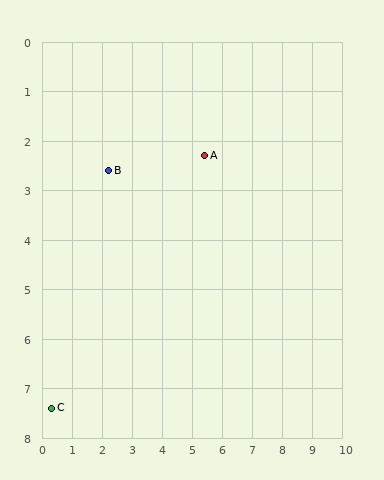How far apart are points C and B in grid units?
Points C and B are about 5.2 grid units apart.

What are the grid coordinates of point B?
Point B is at approximately (2.2, 2.6).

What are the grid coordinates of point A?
Point A is at approximately (5.4, 2.3).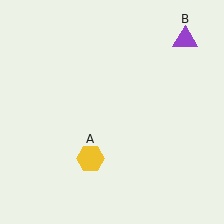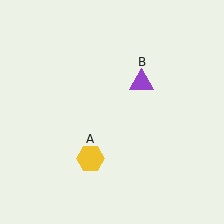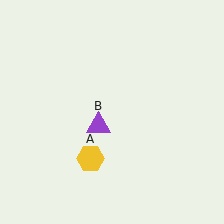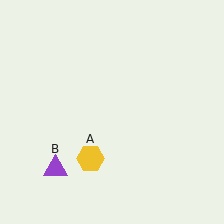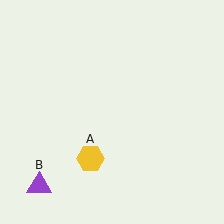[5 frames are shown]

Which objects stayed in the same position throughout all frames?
Yellow hexagon (object A) remained stationary.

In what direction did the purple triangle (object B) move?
The purple triangle (object B) moved down and to the left.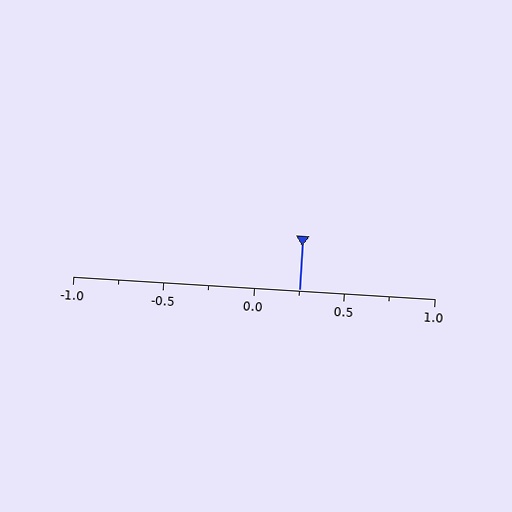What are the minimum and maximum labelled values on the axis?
The axis runs from -1.0 to 1.0.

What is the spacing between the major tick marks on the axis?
The major ticks are spaced 0.5 apart.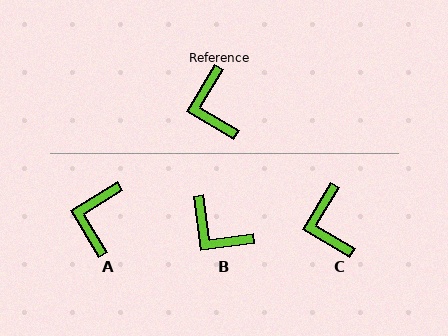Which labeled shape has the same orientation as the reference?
C.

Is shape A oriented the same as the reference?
No, it is off by about 28 degrees.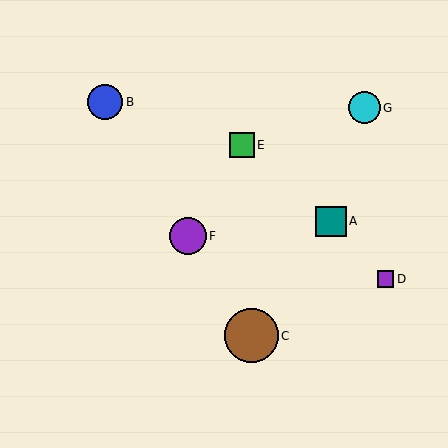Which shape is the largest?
The brown circle (labeled C) is the largest.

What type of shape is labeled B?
Shape B is a blue circle.